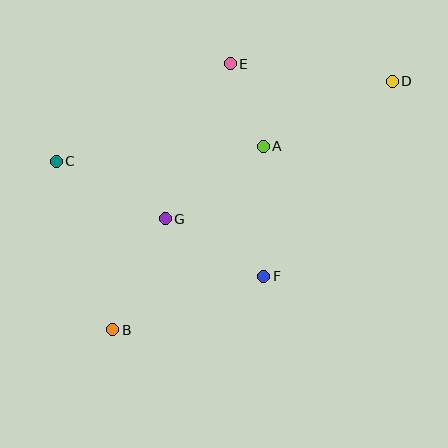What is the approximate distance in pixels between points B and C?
The distance between B and C is approximately 178 pixels.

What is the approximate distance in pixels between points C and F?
The distance between C and F is approximately 237 pixels.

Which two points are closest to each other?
Points A and E are closest to each other.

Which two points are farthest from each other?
Points B and D are farthest from each other.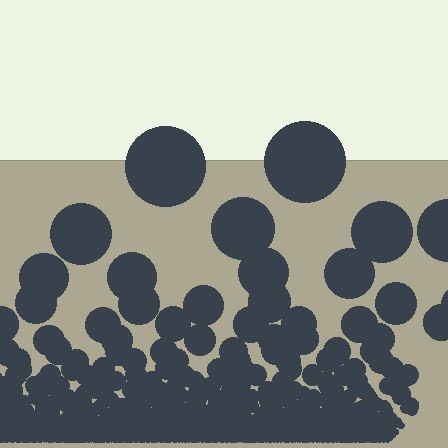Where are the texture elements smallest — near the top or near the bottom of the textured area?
Near the bottom.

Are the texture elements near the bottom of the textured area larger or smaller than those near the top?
Smaller. The gradient is inverted — elements near the bottom are smaller and denser.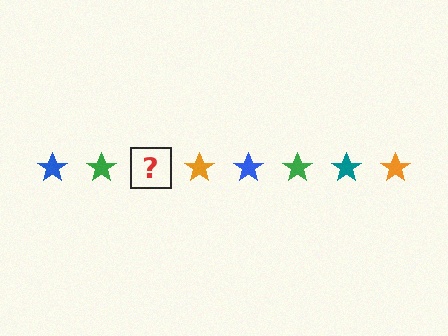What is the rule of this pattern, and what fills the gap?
The rule is that the pattern cycles through blue, green, teal, orange stars. The gap should be filled with a teal star.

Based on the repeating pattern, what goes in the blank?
The blank should be a teal star.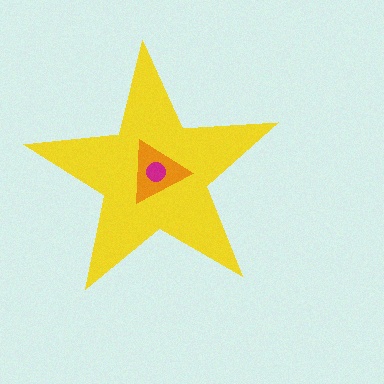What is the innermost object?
The magenta circle.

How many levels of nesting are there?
3.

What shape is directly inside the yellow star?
The orange triangle.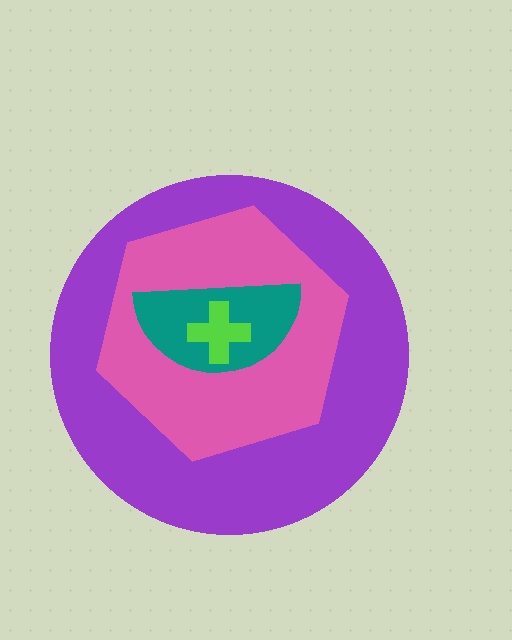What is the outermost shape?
The purple circle.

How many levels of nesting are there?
4.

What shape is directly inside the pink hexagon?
The teal semicircle.